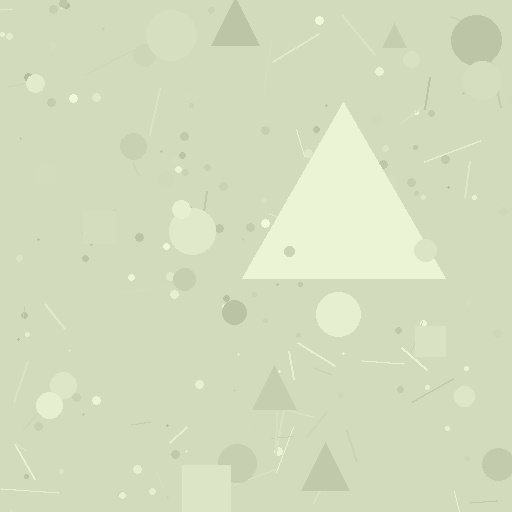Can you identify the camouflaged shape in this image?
The camouflaged shape is a triangle.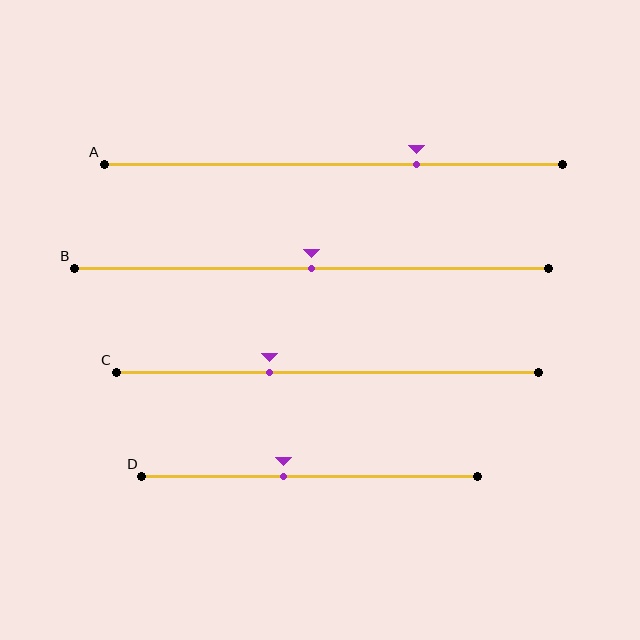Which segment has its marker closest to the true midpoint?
Segment B has its marker closest to the true midpoint.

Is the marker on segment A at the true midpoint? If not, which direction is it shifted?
No, the marker on segment A is shifted to the right by about 18% of the segment length.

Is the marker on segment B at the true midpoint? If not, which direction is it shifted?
Yes, the marker on segment B is at the true midpoint.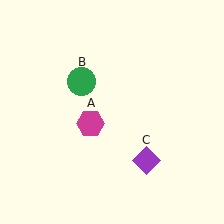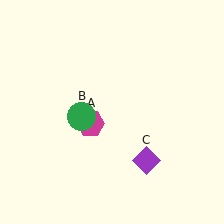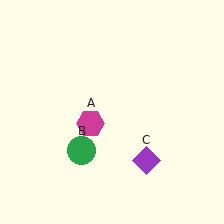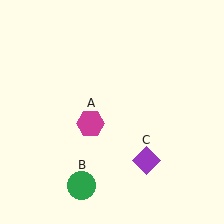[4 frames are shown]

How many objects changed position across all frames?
1 object changed position: green circle (object B).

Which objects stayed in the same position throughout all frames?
Magenta hexagon (object A) and purple diamond (object C) remained stationary.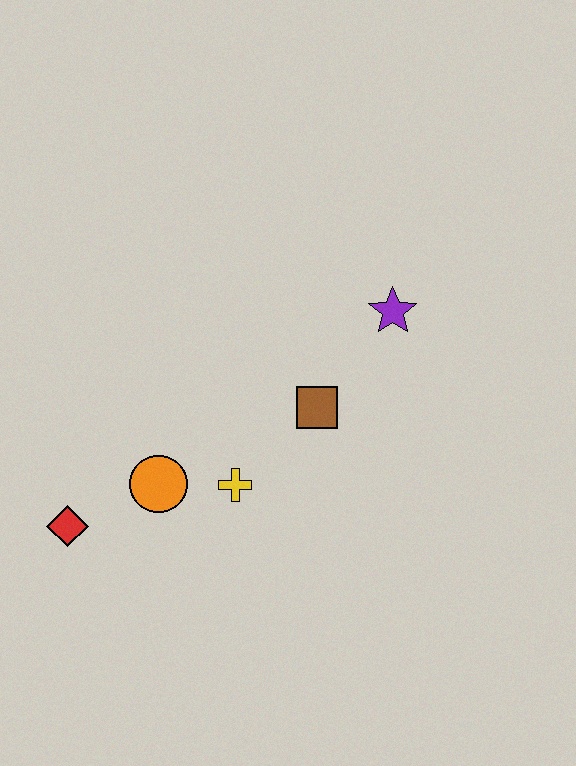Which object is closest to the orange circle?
The yellow cross is closest to the orange circle.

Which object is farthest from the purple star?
The red diamond is farthest from the purple star.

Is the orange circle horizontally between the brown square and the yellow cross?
No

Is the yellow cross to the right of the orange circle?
Yes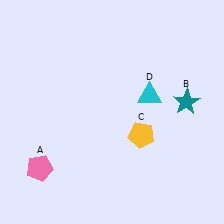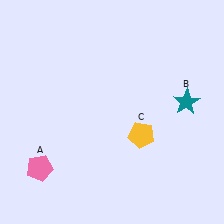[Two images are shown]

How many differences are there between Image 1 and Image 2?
There is 1 difference between the two images.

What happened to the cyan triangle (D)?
The cyan triangle (D) was removed in Image 2. It was in the top-right area of Image 1.